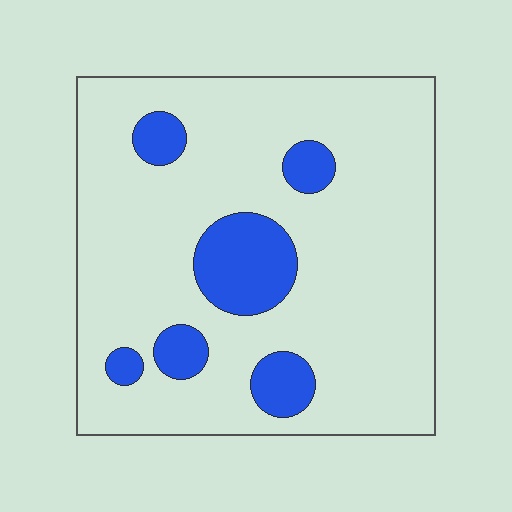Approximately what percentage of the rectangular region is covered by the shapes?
Approximately 15%.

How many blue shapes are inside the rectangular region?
6.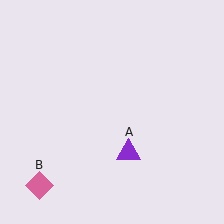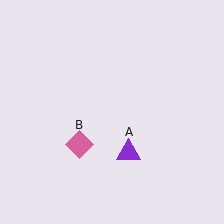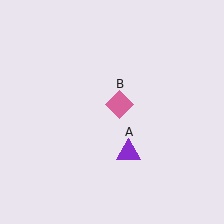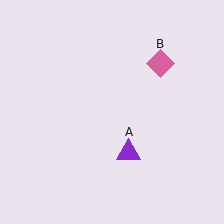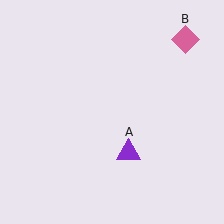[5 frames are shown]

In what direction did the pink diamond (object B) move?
The pink diamond (object B) moved up and to the right.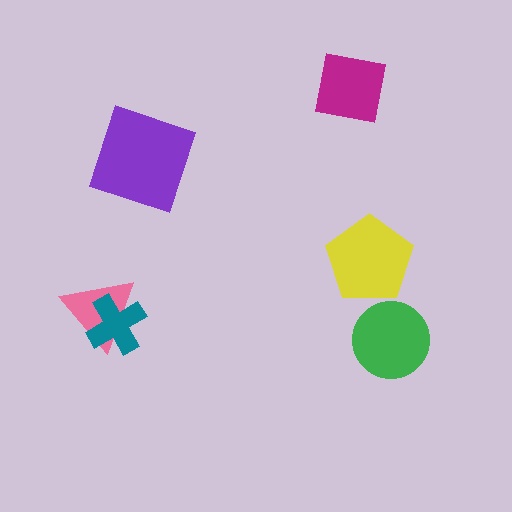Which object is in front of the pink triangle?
The teal cross is in front of the pink triangle.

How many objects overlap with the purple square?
0 objects overlap with the purple square.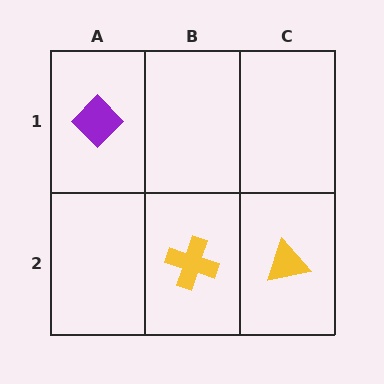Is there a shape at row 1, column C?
No, that cell is empty.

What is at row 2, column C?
A yellow triangle.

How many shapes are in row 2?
2 shapes.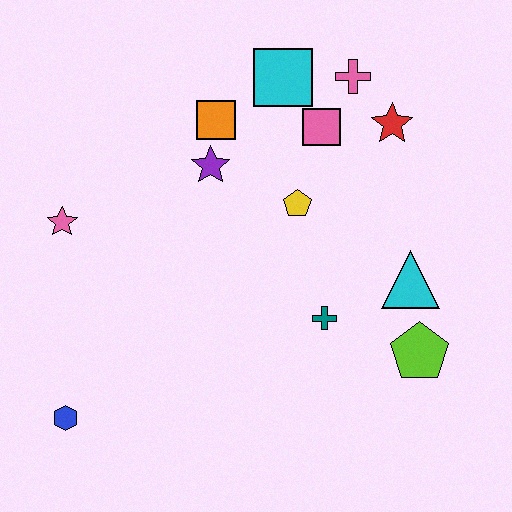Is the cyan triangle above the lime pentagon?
Yes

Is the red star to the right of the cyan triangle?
No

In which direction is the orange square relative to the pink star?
The orange square is to the right of the pink star.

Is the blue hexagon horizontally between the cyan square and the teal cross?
No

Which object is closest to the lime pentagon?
The cyan triangle is closest to the lime pentagon.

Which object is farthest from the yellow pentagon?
The blue hexagon is farthest from the yellow pentagon.